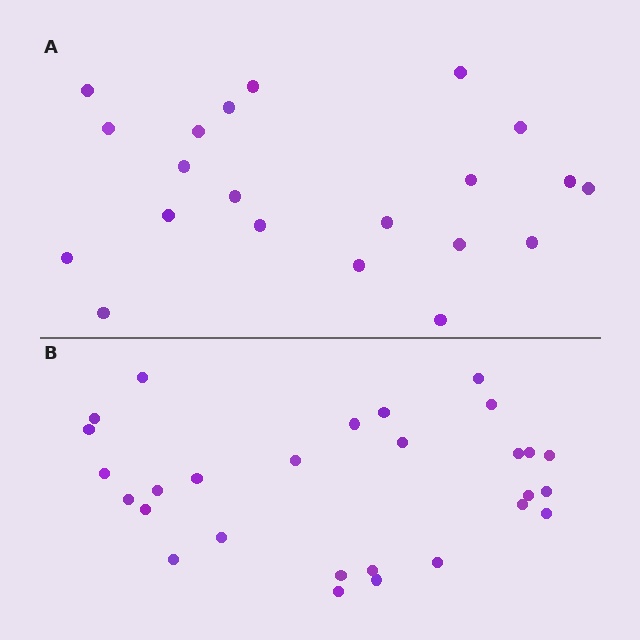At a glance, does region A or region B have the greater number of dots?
Region B (the bottom region) has more dots.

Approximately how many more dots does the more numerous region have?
Region B has roughly 8 or so more dots than region A.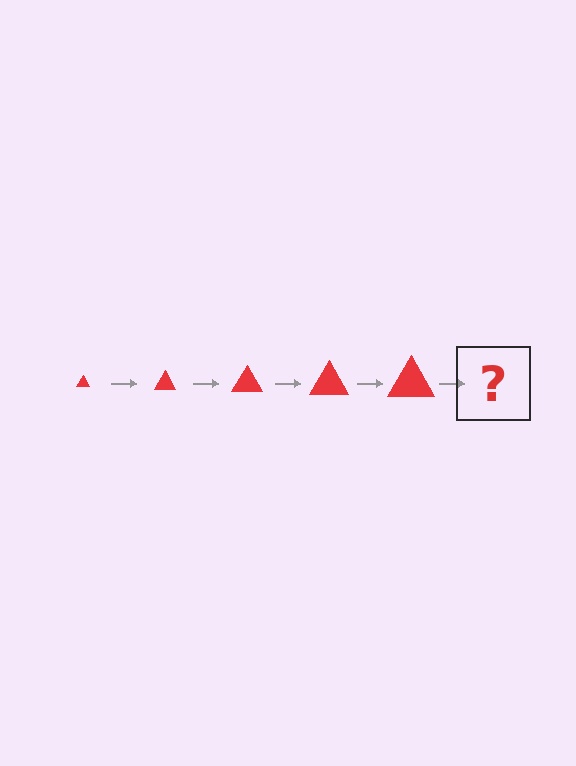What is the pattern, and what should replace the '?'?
The pattern is that the triangle gets progressively larger each step. The '?' should be a red triangle, larger than the previous one.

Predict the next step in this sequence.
The next step is a red triangle, larger than the previous one.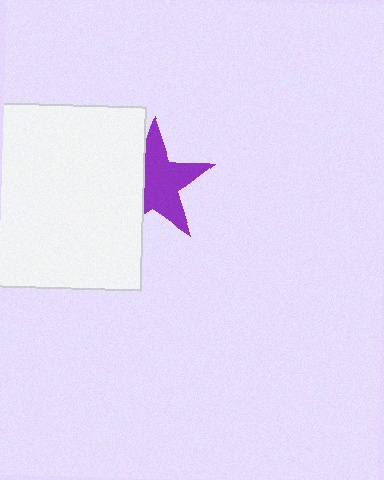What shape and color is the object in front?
The object in front is a white square.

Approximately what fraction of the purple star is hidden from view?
Roughly 37% of the purple star is hidden behind the white square.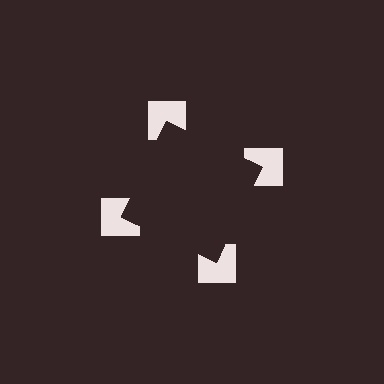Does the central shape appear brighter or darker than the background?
It typically appears slightly darker than the background, even though no actual brightness change is drawn.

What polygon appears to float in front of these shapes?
An illusory square — its edges are inferred from the aligned wedge cuts in the notched squares, not physically drawn.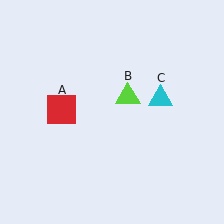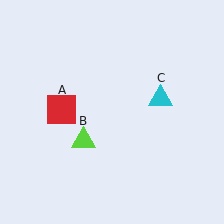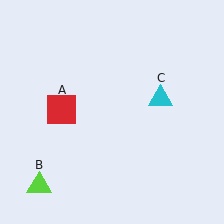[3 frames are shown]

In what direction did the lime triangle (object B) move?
The lime triangle (object B) moved down and to the left.